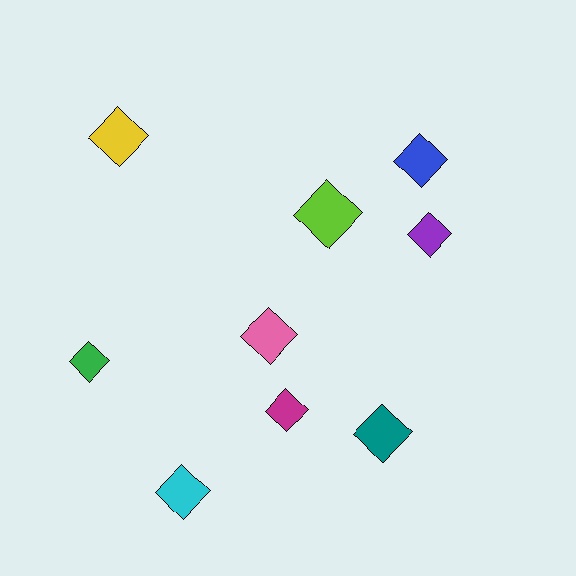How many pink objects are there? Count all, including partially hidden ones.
There is 1 pink object.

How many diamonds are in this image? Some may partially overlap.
There are 9 diamonds.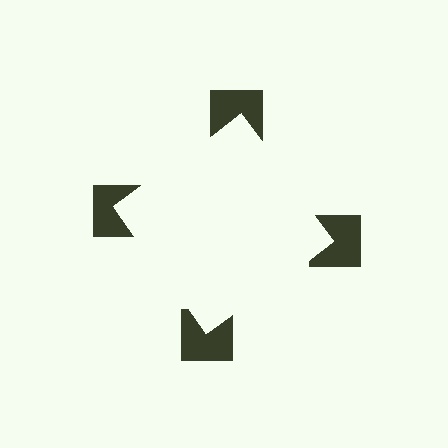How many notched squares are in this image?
There are 4 — one at each vertex of the illusory square.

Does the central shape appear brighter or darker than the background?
It typically appears slightly brighter than the background, even though no actual brightness change is drawn.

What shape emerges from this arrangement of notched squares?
An illusory square — its edges are inferred from the aligned wedge cuts in the notched squares, not physically drawn.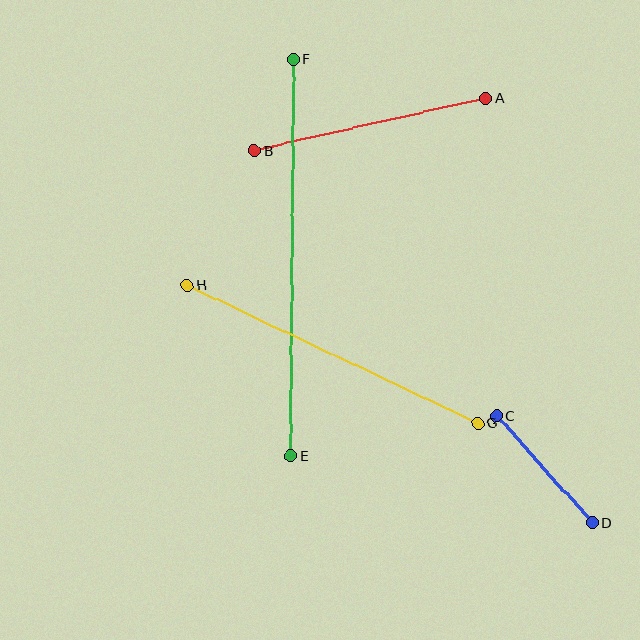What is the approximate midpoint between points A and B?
The midpoint is at approximately (370, 125) pixels.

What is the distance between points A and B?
The distance is approximately 237 pixels.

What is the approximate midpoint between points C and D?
The midpoint is at approximately (544, 470) pixels.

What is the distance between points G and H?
The distance is approximately 321 pixels.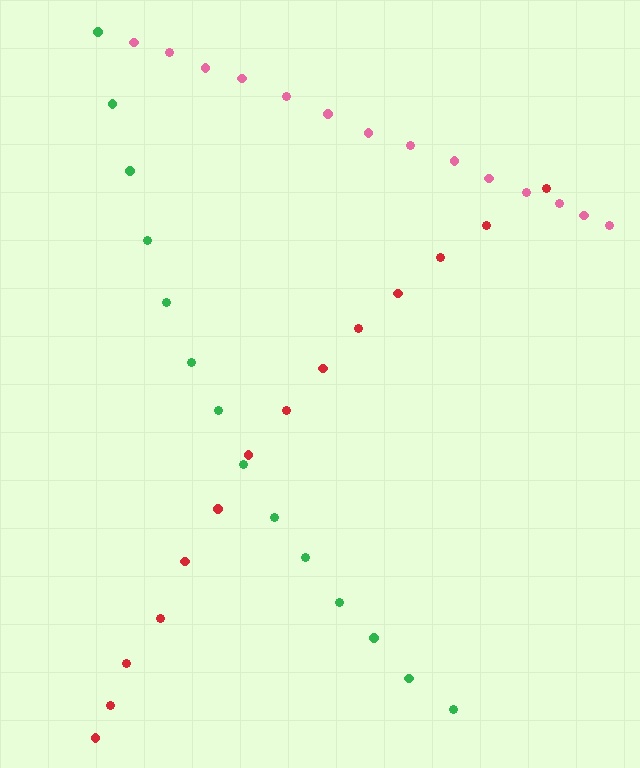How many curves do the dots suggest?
There are 3 distinct paths.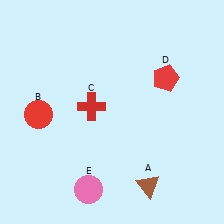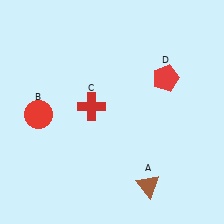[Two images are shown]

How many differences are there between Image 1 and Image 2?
There is 1 difference between the two images.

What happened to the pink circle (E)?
The pink circle (E) was removed in Image 2. It was in the bottom-left area of Image 1.